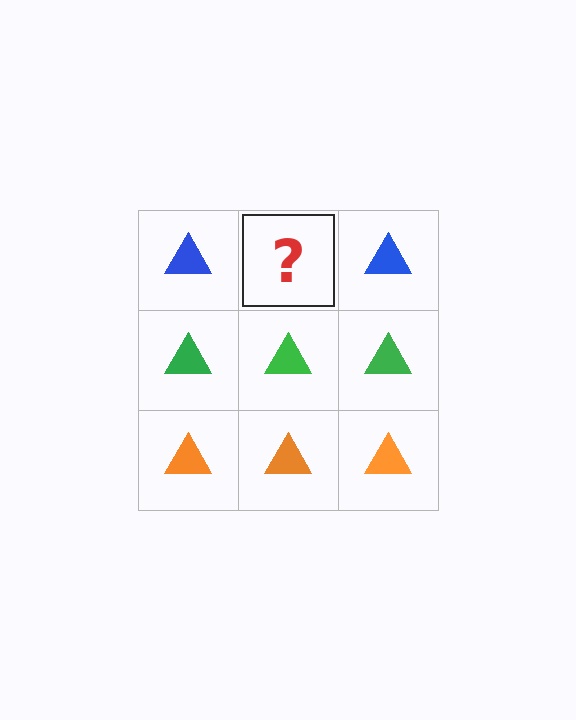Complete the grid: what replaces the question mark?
The question mark should be replaced with a blue triangle.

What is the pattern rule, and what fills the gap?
The rule is that each row has a consistent color. The gap should be filled with a blue triangle.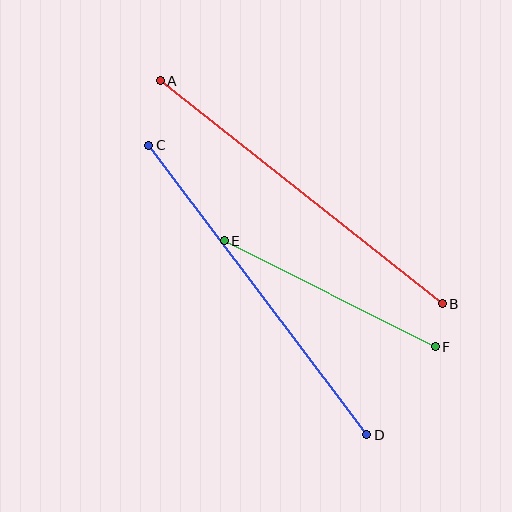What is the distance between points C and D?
The distance is approximately 362 pixels.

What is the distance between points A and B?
The distance is approximately 359 pixels.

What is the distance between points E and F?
The distance is approximately 236 pixels.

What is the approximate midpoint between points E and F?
The midpoint is at approximately (330, 294) pixels.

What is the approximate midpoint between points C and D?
The midpoint is at approximately (258, 290) pixels.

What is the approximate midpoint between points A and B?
The midpoint is at approximately (301, 192) pixels.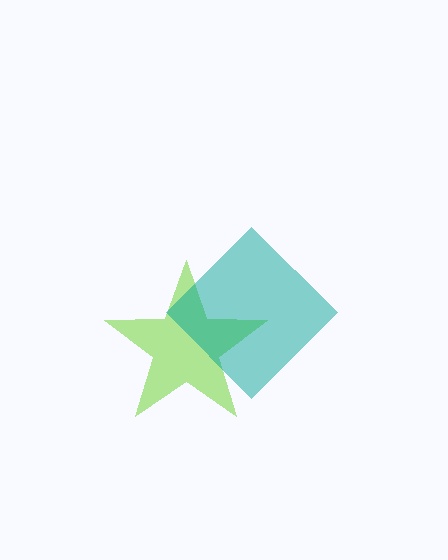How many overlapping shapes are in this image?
There are 2 overlapping shapes in the image.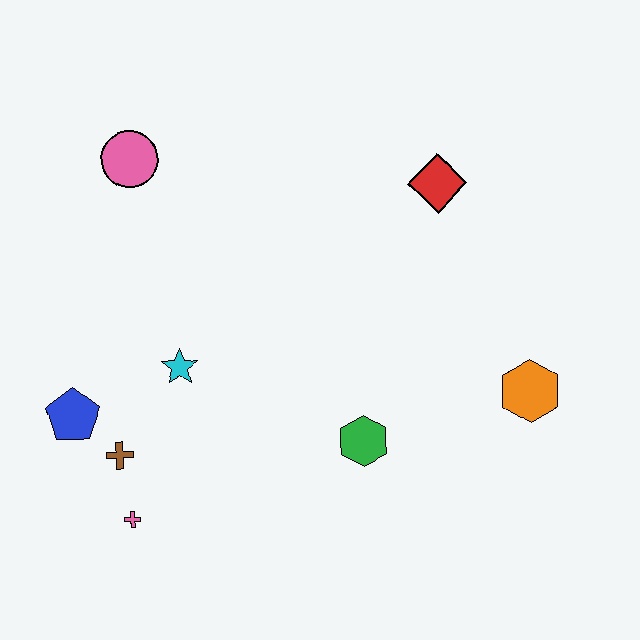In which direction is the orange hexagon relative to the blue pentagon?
The orange hexagon is to the right of the blue pentagon.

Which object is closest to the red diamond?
The orange hexagon is closest to the red diamond.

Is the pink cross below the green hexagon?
Yes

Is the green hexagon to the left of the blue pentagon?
No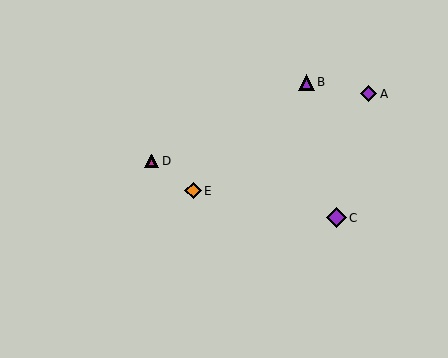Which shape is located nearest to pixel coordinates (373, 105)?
The purple diamond (labeled A) at (369, 94) is nearest to that location.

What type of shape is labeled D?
Shape D is a magenta triangle.